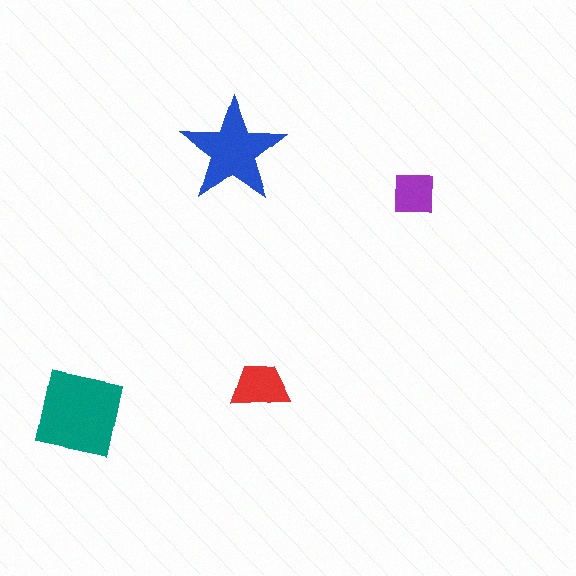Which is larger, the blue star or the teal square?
The teal square.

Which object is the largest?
The teal square.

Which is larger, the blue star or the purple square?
The blue star.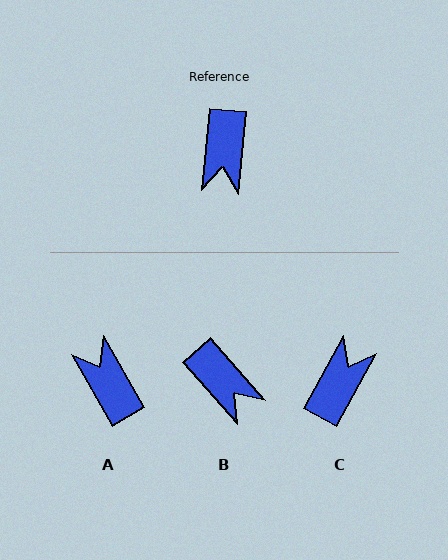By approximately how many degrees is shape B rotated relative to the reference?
Approximately 47 degrees counter-clockwise.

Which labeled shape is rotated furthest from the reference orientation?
C, about 156 degrees away.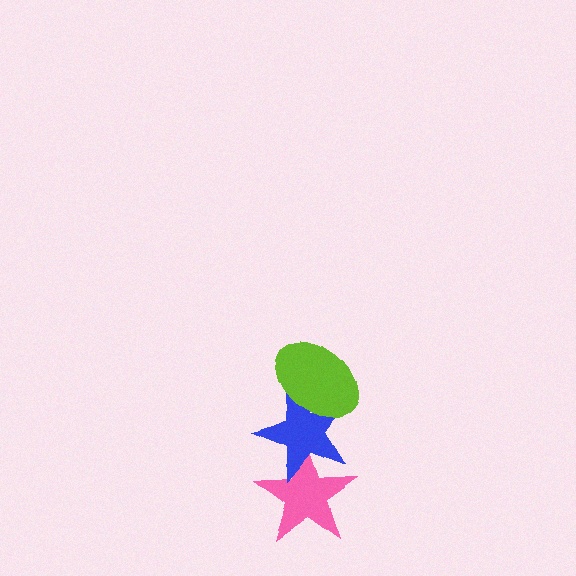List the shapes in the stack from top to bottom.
From top to bottom: the lime ellipse, the blue star, the pink star.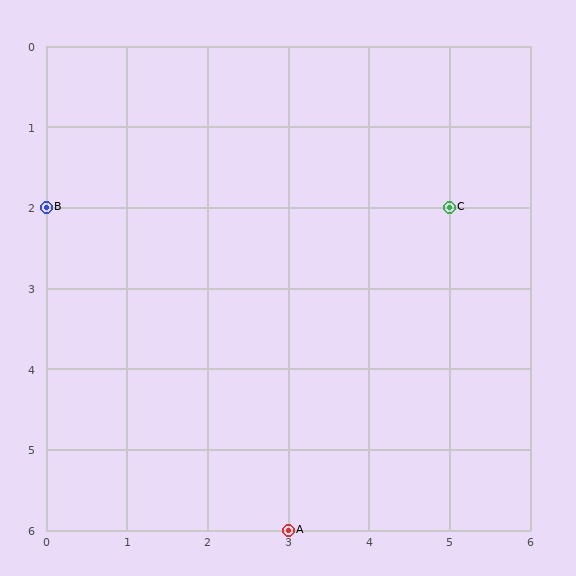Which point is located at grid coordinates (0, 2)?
Point B is at (0, 2).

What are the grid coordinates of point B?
Point B is at grid coordinates (0, 2).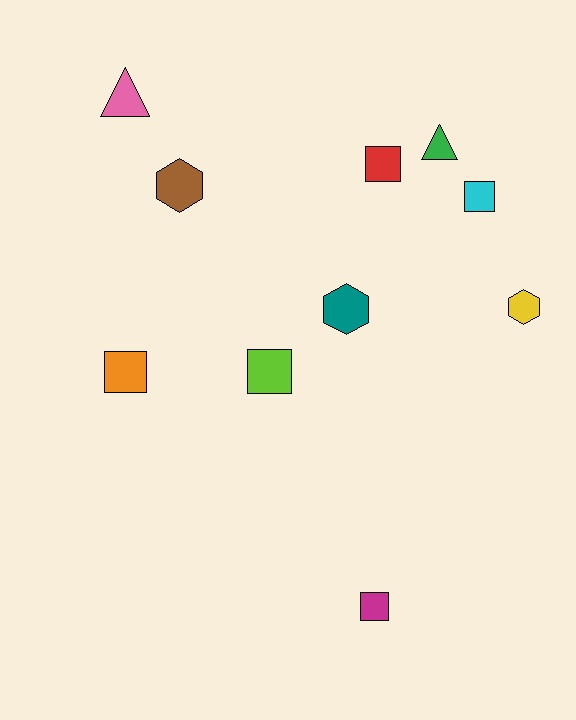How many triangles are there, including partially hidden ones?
There are 2 triangles.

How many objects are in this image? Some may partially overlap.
There are 10 objects.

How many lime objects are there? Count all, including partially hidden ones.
There is 1 lime object.